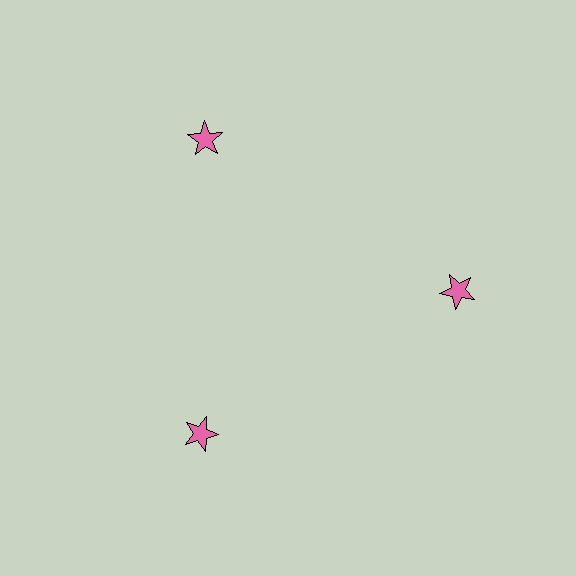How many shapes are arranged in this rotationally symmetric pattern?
There are 3 shapes, arranged in 3 groups of 1.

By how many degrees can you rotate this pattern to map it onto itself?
The pattern maps onto itself every 120 degrees of rotation.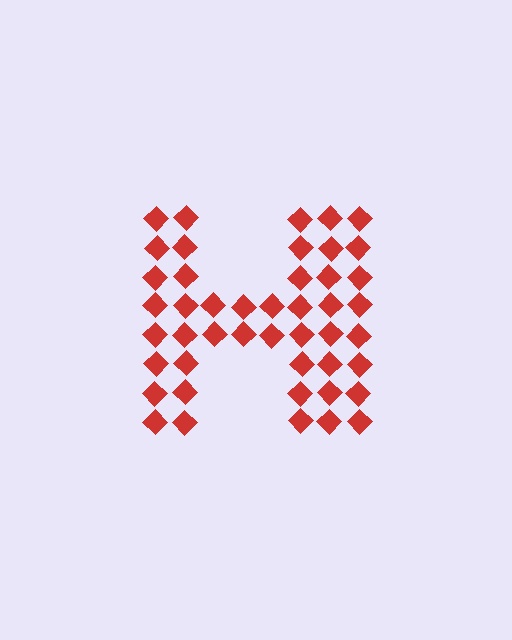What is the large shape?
The large shape is the letter H.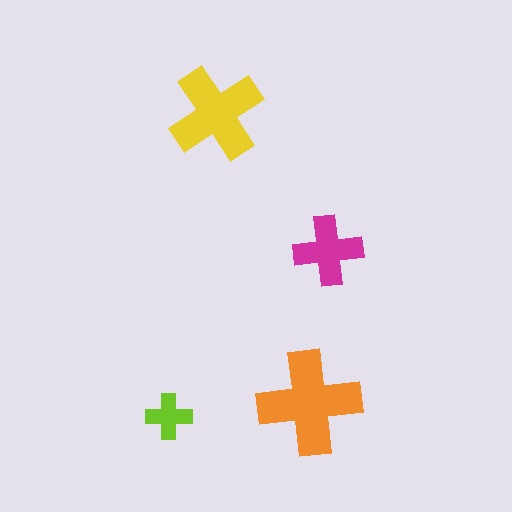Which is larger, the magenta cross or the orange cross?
The orange one.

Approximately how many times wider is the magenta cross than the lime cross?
About 1.5 times wider.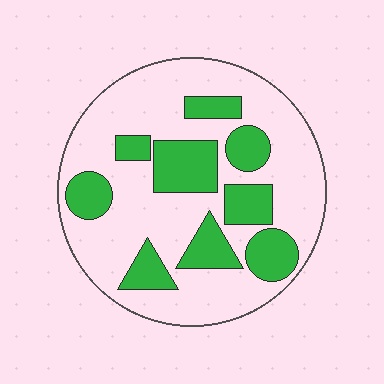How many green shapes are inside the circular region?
9.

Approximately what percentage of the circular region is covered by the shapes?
Approximately 30%.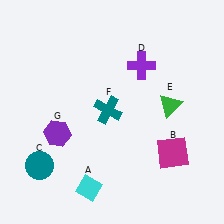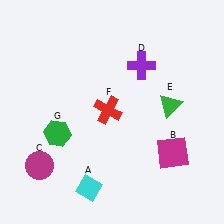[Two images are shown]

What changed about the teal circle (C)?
In Image 1, C is teal. In Image 2, it changed to magenta.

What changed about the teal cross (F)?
In Image 1, F is teal. In Image 2, it changed to red.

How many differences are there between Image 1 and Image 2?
There are 3 differences between the two images.